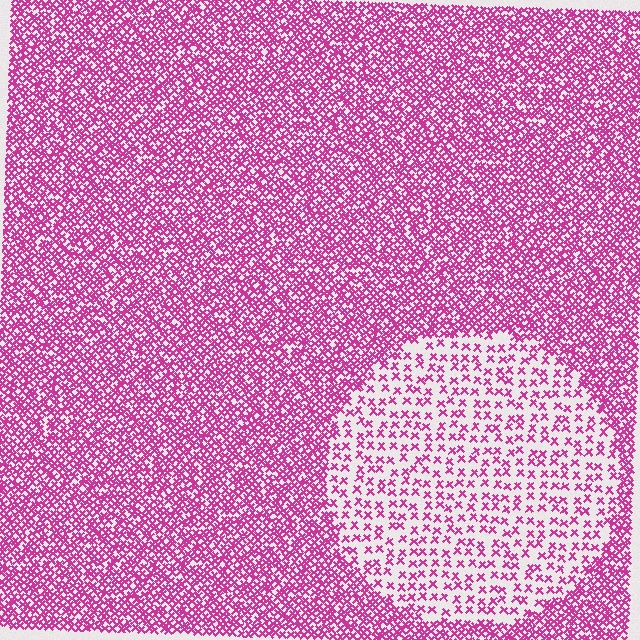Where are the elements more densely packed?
The elements are more densely packed outside the circle boundary.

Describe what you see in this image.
The image contains small magenta elements arranged at two different densities. A circle-shaped region is visible where the elements are less densely packed than the surrounding area.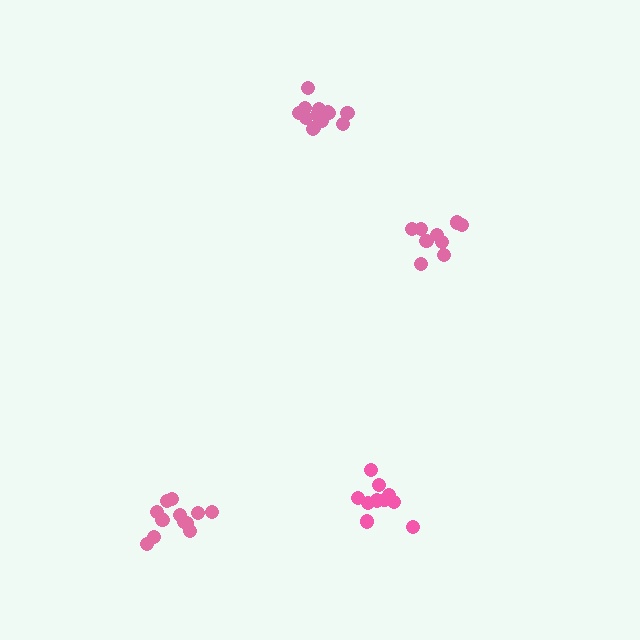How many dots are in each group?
Group 1: 14 dots, Group 2: 14 dots, Group 3: 9 dots, Group 4: 11 dots (48 total).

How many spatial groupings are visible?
There are 4 spatial groupings.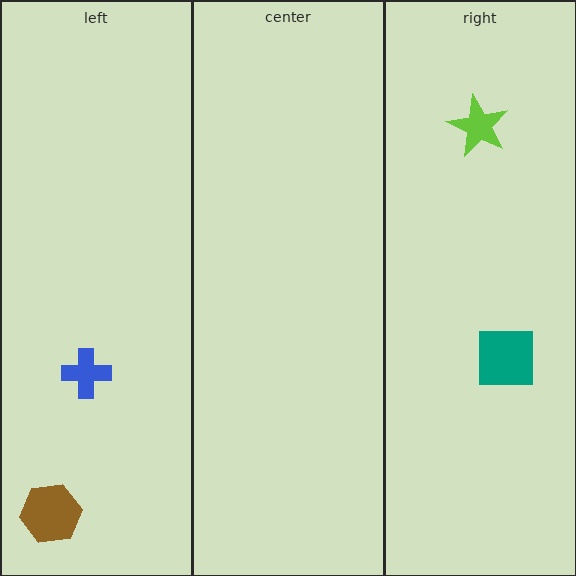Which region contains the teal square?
The right region.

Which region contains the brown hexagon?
The left region.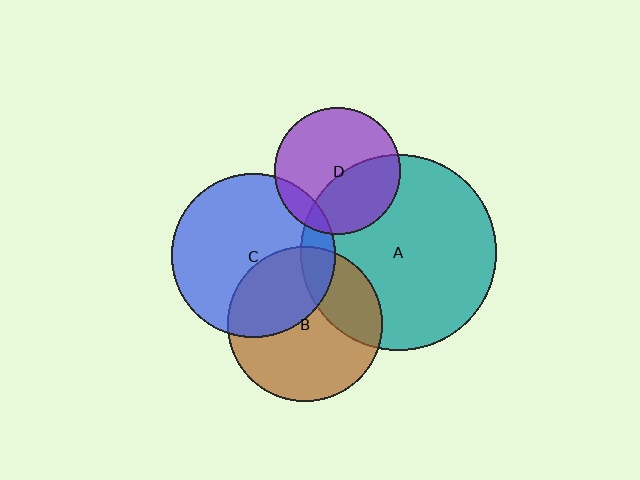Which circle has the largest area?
Circle A (teal).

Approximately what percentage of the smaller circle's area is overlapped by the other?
Approximately 40%.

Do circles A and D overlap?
Yes.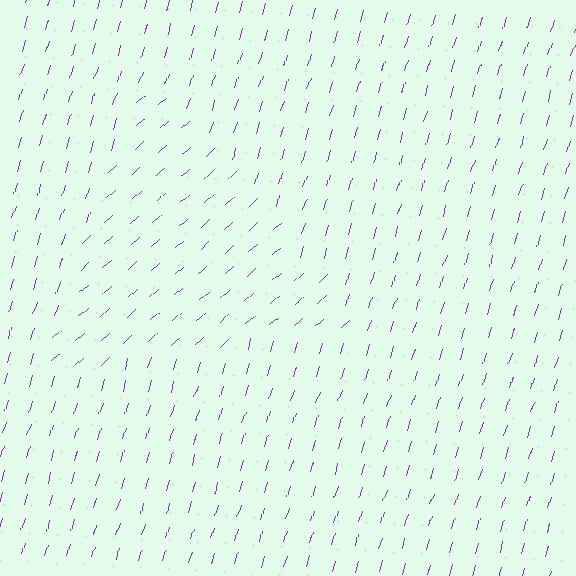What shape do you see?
I see a triangle.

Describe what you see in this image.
The image is filled with small purple line segments. A triangle region in the image has lines oriented differently from the surrounding lines, creating a visible texture boundary.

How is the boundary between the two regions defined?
The boundary is defined purely by a change in line orientation (approximately 30 degrees difference). All lines are the same color and thickness.